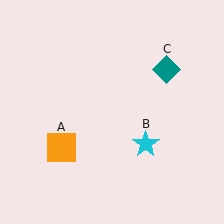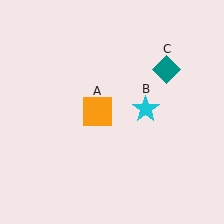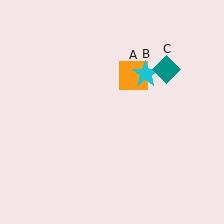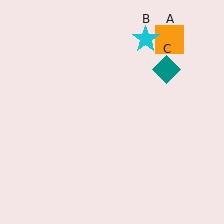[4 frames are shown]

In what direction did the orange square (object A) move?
The orange square (object A) moved up and to the right.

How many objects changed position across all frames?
2 objects changed position: orange square (object A), cyan star (object B).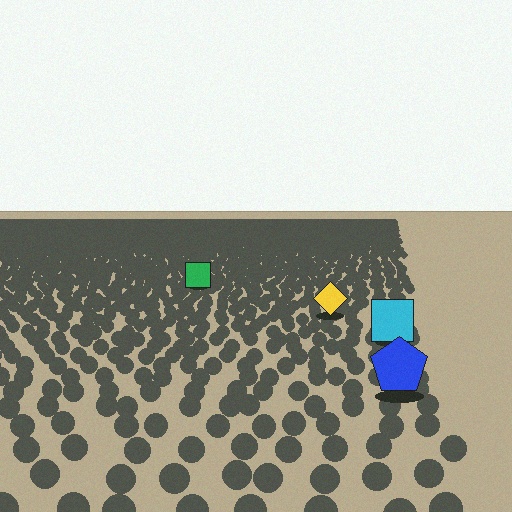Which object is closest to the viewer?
The blue pentagon is closest. The texture marks near it are larger and more spread out.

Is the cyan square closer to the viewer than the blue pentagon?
No. The blue pentagon is closer — you can tell from the texture gradient: the ground texture is coarser near it.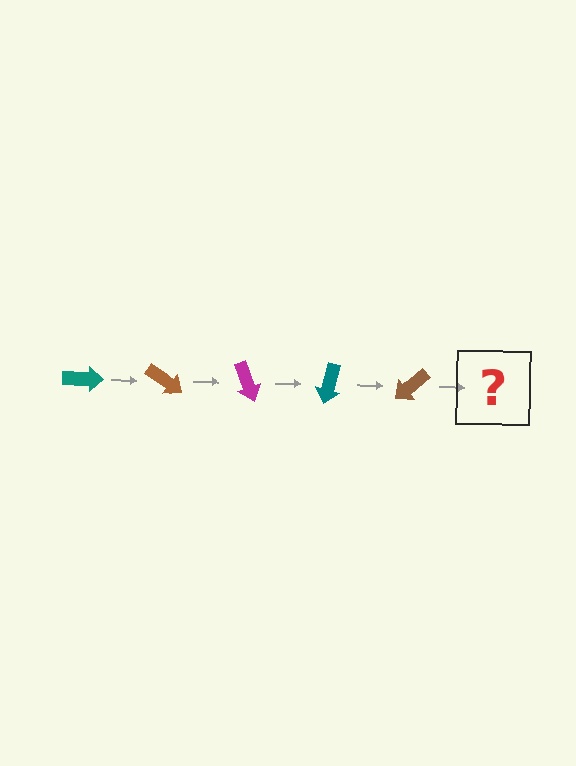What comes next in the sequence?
The next element should be a magenta arrow, rotated 175 degrees from the start.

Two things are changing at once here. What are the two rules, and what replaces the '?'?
The two rules are that it rotates 35 degrees each step and the color cycles through teal, brown, and magenta. The '?' should be a magenta arrow, rotated 175 degrees from the start.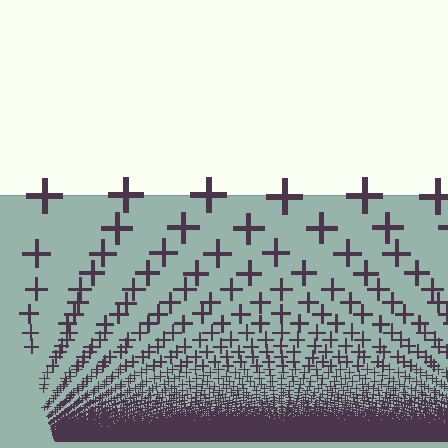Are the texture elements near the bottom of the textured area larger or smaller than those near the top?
Smaller. The gradient is inverted — elements near the bottom are smaller and denser.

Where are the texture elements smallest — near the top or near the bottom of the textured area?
Near the bottom.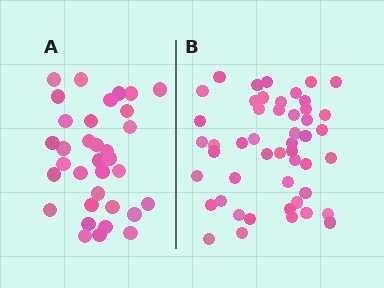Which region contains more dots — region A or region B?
Region B (the right region) has more dots.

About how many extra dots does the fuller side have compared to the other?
Region B has approximately 15 more dots than region A.